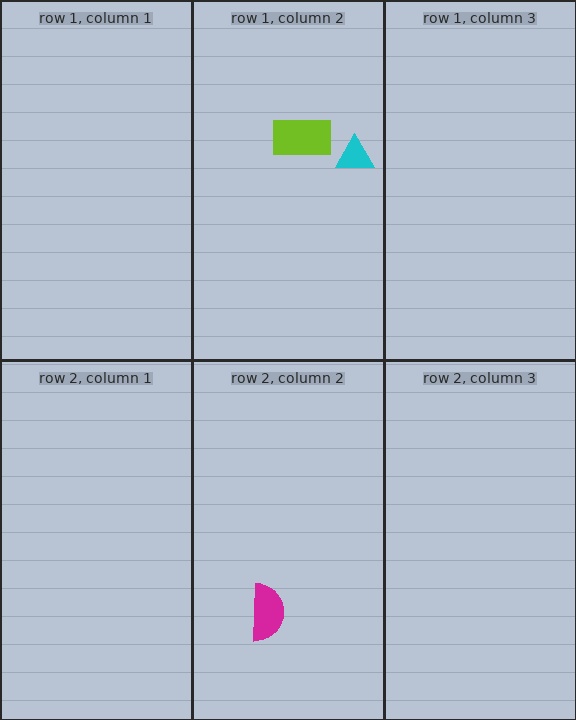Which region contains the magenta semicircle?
The row 2, column 2 region.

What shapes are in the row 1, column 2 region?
The cyan triangle, the lime rectangle.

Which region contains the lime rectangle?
The row 1, column 2 region.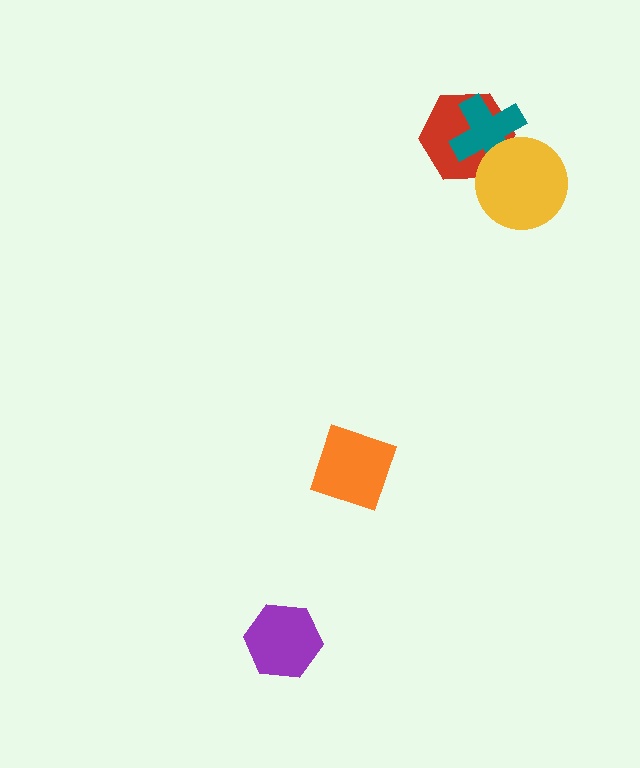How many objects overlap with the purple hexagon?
0 objects overlap with the purple hexagon.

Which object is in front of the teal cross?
The yellow circle is in front of the teal cross.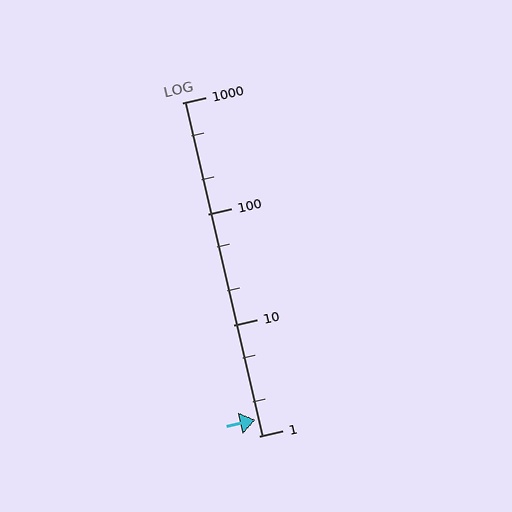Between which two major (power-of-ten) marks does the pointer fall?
The pointer is between 1 and 10.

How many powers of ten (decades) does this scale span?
The scale spans 3 decades, from 1 to 1000.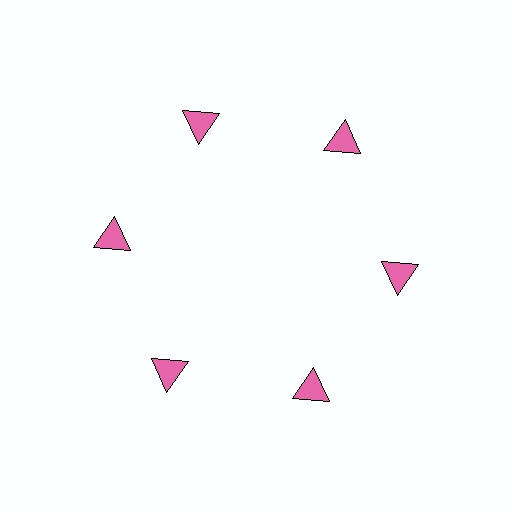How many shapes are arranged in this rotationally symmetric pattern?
There are 6 shapes, arranged in 6 groups of 1.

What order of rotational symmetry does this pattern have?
This pattern has 6-fold rotational symmetry.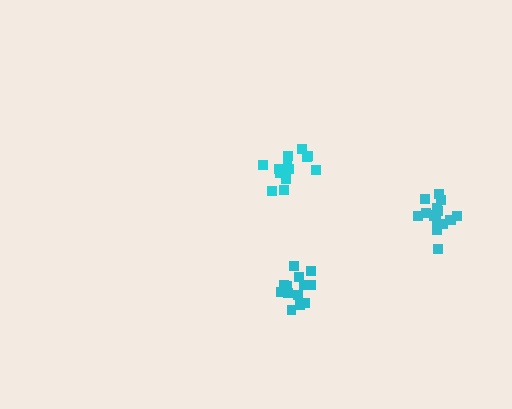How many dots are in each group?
Group 1: 16 dots, Group 2: 13 dots, Group 3: 13 dots (42 total).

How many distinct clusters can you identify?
There are 3 distinct clusters.